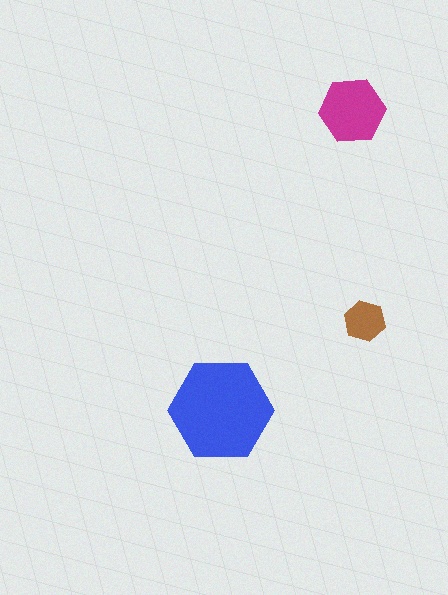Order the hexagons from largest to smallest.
the blue one, the magenta one, the brown one.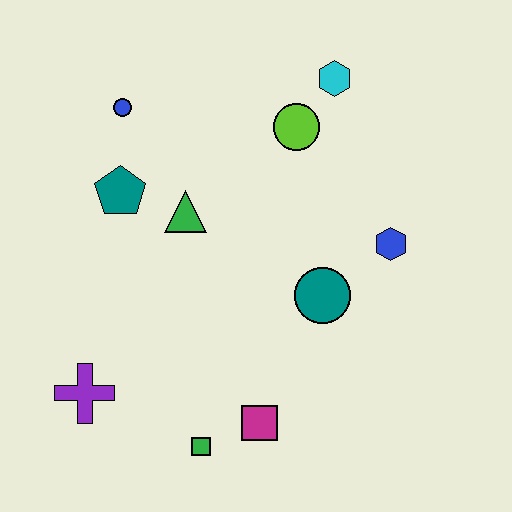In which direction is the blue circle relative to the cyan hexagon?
The blue circle is to the left of the cyan hexagon.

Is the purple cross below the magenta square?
No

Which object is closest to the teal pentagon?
The green triangle is closest to the teal pentagon.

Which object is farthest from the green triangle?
The green square is farthest from the green triangle.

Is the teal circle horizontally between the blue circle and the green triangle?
No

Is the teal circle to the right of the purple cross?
Yes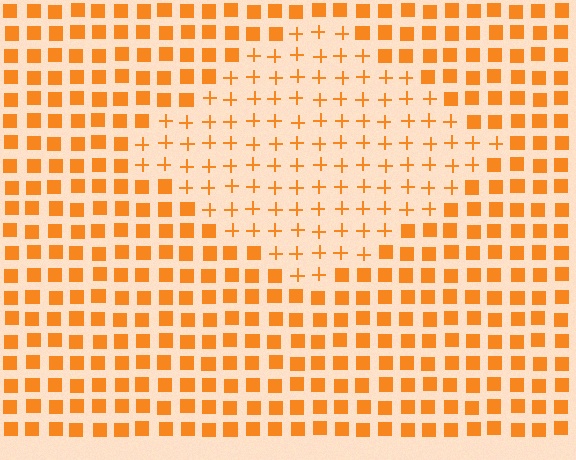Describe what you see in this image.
The image is filled with small orange elements arranged in a uniform grid. A diamond-shaped region contains plus signs, while the surrounding area contains squares. The boundary is defined purely by the change in element shape.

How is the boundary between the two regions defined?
The boundary is defined by a change in element shape: plus signs inside vs. squares outside. All elements share the same color and spacing.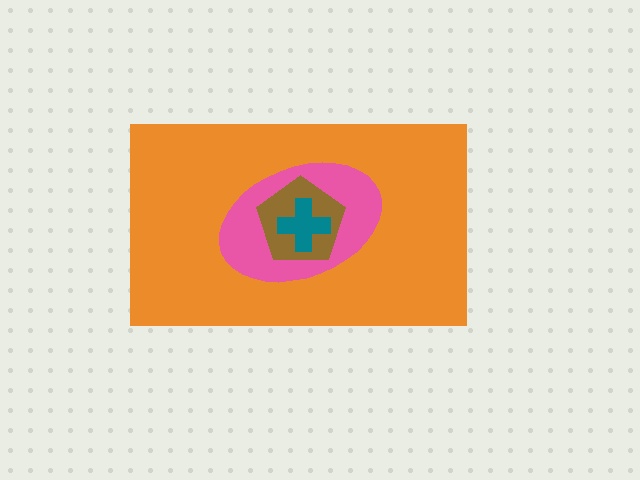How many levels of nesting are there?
4.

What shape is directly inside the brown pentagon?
The teal cross.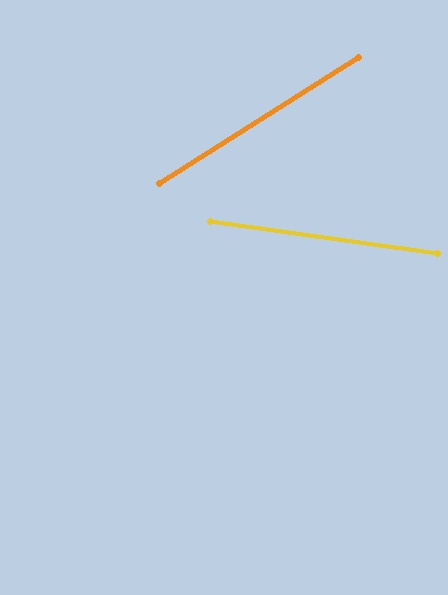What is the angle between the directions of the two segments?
Approximately 40 degrees.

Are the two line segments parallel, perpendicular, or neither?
Neither parallel nor perpendicular — they differ by about 40°.